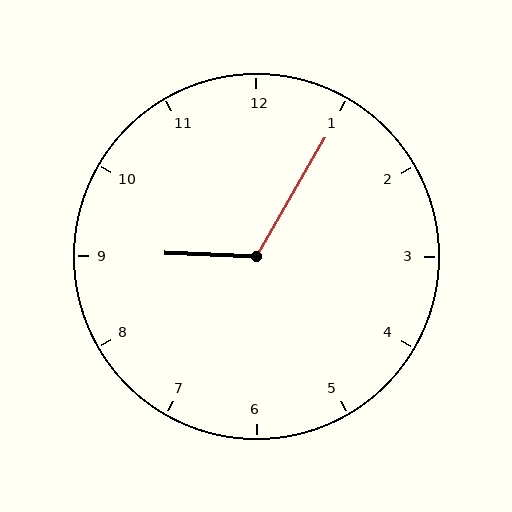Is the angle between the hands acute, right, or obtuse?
It is obtuse.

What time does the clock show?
9:05.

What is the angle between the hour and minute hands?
Approximately 118 degrees.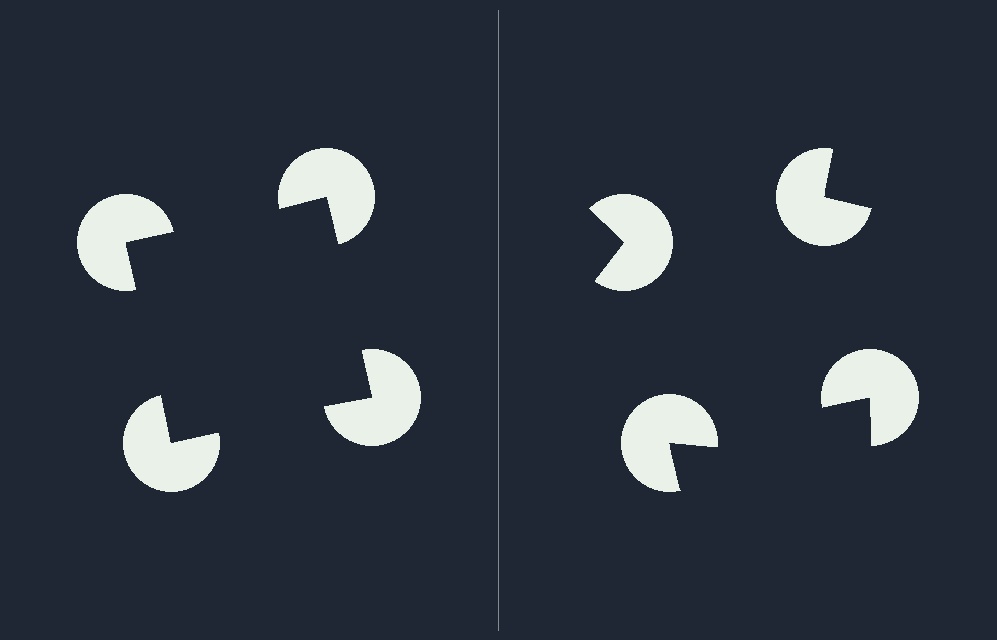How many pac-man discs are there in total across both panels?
8 — 4 on each side.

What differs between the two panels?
The pac-man discs are positioned identically on both sides; only the wedge orientations differ. On the left they align to a square; on the right they are misaligned.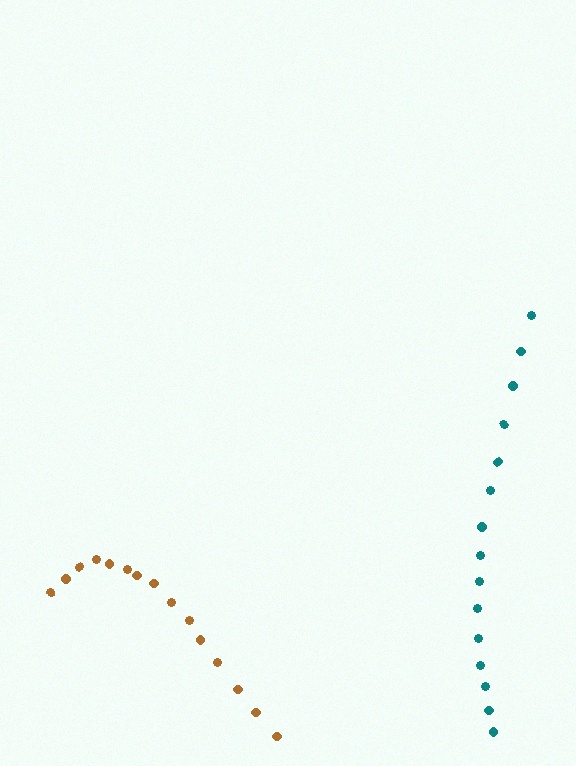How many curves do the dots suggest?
There are 2 distinct paths.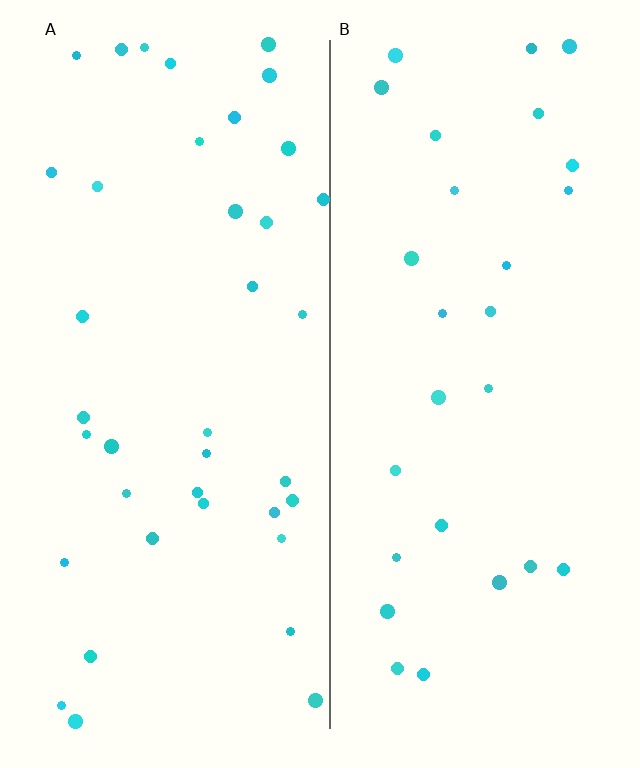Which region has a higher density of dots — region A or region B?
A (the left).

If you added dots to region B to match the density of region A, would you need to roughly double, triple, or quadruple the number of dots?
Approximately double.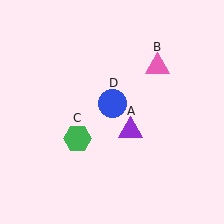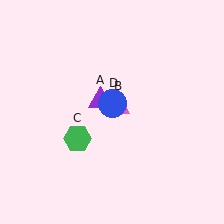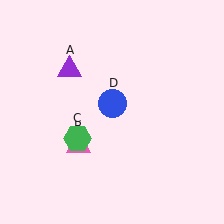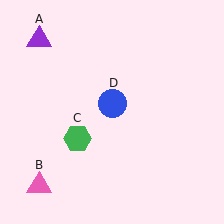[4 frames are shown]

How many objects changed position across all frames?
2 objects changed position: purple triangle (object A), pink triangle (object B).